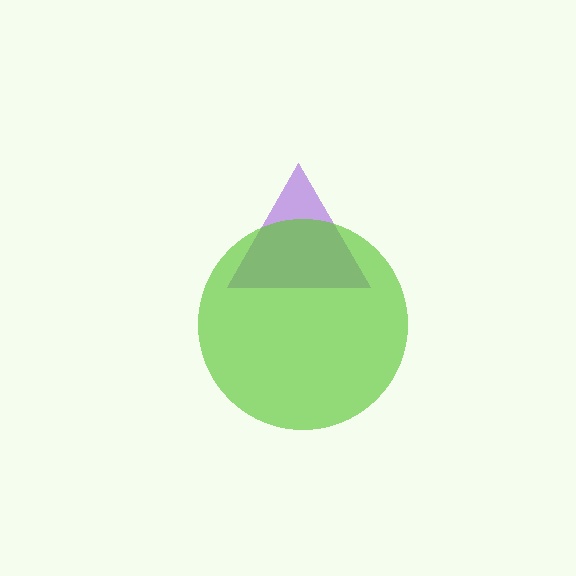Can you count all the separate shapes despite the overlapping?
Yes, there are 2 separate shapes.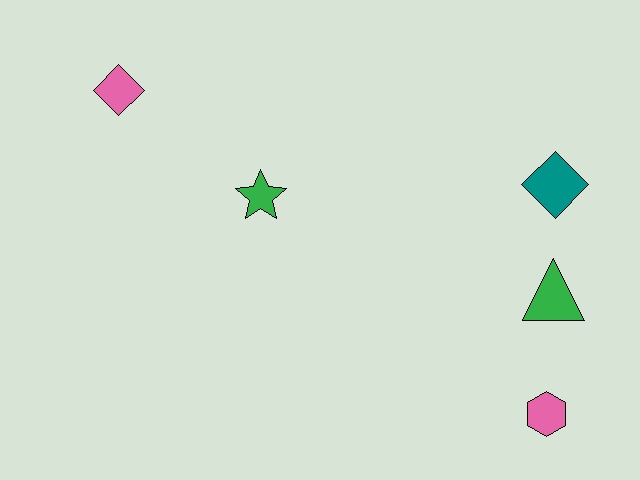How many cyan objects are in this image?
There are no cyan objects.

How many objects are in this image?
There are 5 objects.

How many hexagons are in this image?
There is 1 hexagon.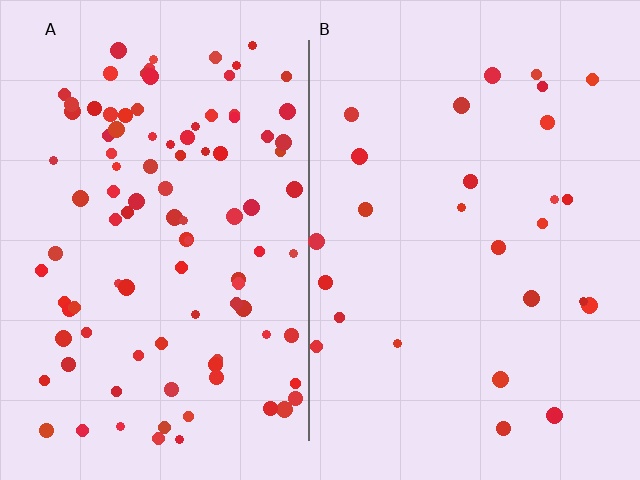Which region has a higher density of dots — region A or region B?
A (the left).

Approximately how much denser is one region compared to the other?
Approximately 3.8× — region A over region B.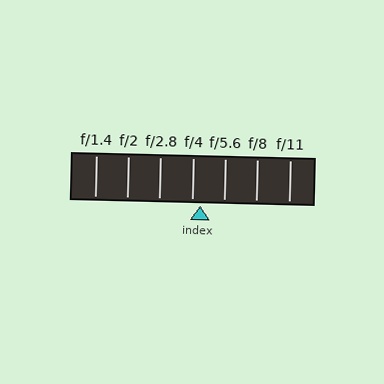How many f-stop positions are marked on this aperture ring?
There are 7 f-stop positions marked.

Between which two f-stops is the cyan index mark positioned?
The index mark is between f/4 and f/5.6.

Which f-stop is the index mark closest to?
The index mark is closest to f/4.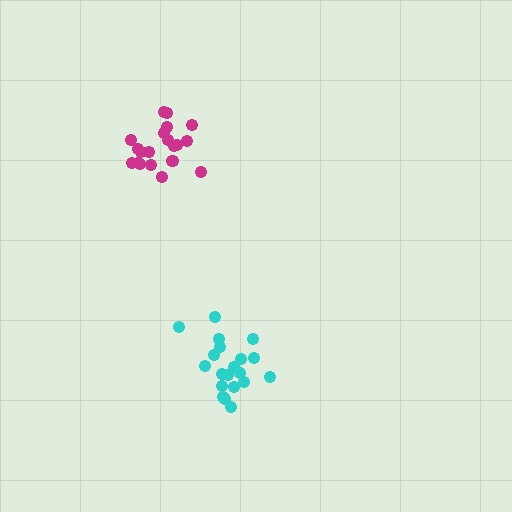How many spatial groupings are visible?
There are 2 spatial groupings.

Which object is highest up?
The magenta cluster is topmost.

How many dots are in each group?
Group 1: 20 dots, Group 2: 20 dots (40 total).